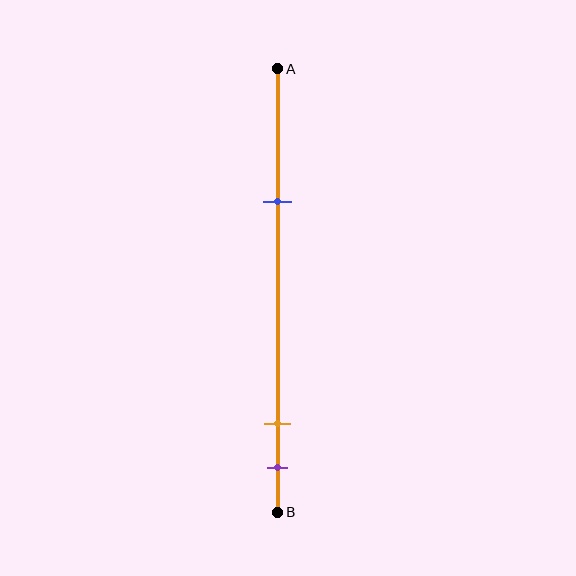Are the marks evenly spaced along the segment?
No, the marks are not evenly spaced.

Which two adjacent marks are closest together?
The orange and purple marks are the closest adjacent pair.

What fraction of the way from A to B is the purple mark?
The purple mark is approximately 90% (0.9) of the way from A to B.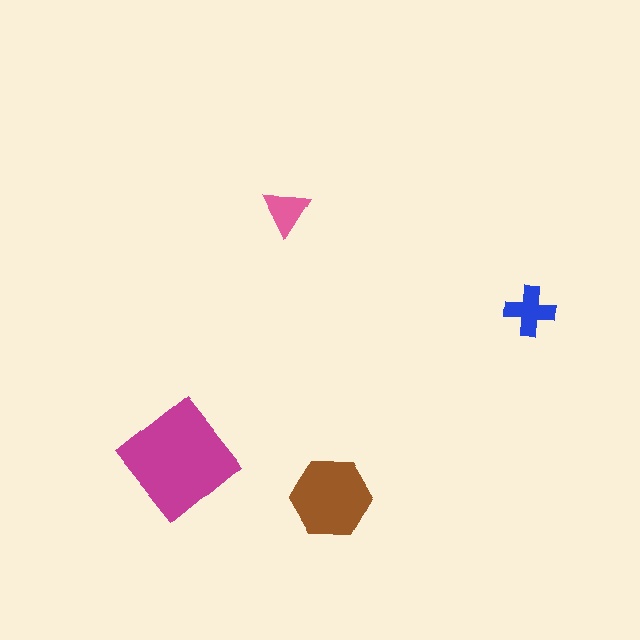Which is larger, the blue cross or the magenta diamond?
The magenta diamond.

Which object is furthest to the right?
The blue cross is rightmost.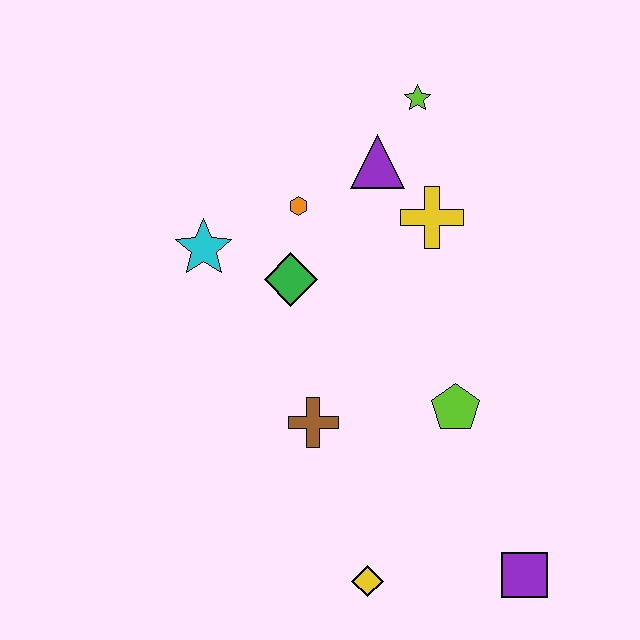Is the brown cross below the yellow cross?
Yes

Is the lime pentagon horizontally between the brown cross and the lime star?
No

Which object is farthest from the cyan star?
The purple square is farthest from the cyan star.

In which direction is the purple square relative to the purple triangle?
The purple square is below the purple triangle.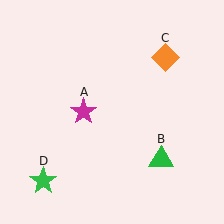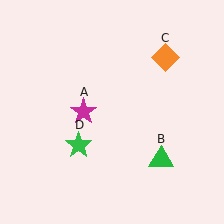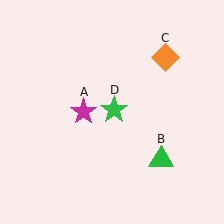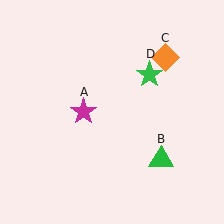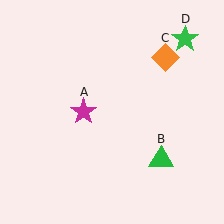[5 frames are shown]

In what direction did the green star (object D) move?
The green star (object D) moved up and to the right.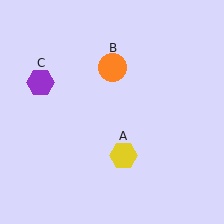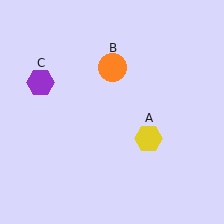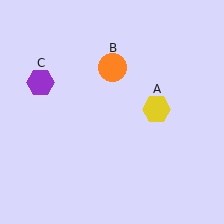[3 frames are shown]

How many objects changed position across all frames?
1 object changed position: yellow hexagon (object A).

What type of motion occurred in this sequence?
The yellow hexagon (object A) rotated counterclockwise around the center of the scene.